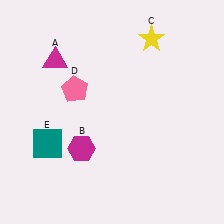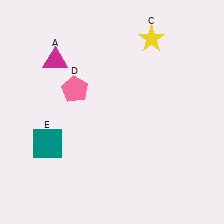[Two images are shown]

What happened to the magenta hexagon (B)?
The magenta hexagon (B) was removed in Image 2. It was in the bottom-left area of Image 1.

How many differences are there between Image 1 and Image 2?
There is 1 difference between the two images.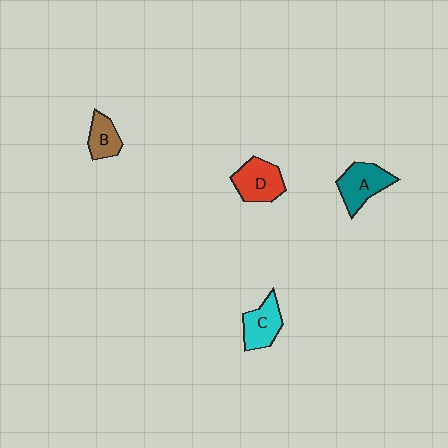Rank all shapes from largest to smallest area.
From largest to smallest: A (teal), D (red), C (cyan), B (brown).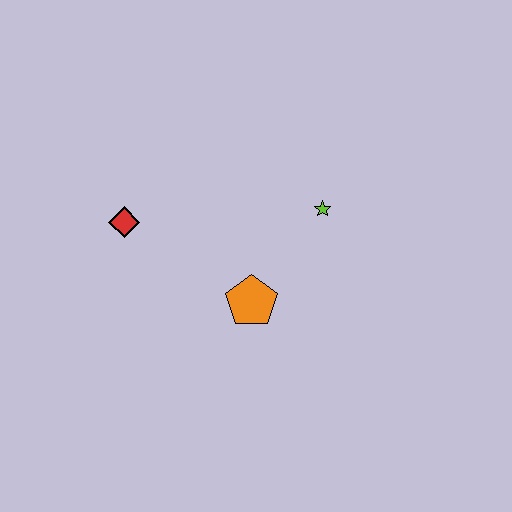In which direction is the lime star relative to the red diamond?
The lime star is to the right of the red diamond.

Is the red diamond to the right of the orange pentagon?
No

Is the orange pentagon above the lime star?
No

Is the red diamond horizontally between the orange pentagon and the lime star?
No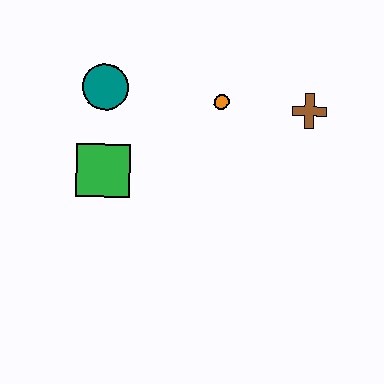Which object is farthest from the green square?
The brown cross is farthest from the green square.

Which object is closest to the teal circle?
The green square is closest to the teal circle.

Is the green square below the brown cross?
Yes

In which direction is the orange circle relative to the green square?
The orange circle is to the right of the green square.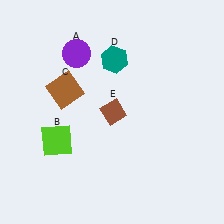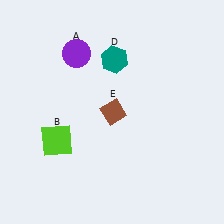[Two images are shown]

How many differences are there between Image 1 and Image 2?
There is 1 difference between the two images.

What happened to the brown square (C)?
The brown square (C) was removed in Image 2. It was in the top-left area of Image 1.